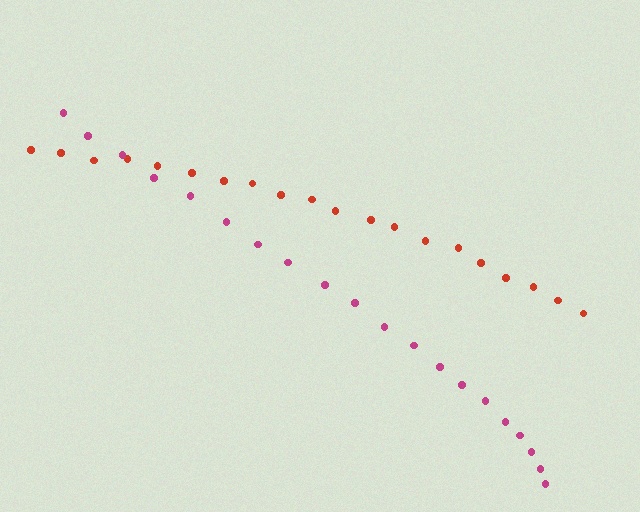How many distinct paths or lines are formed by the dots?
There are 2 distinct paths.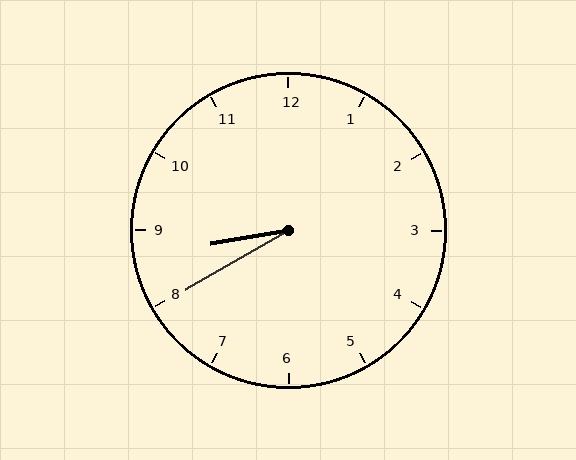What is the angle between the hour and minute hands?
Approximately 20 degrees.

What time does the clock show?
8:40.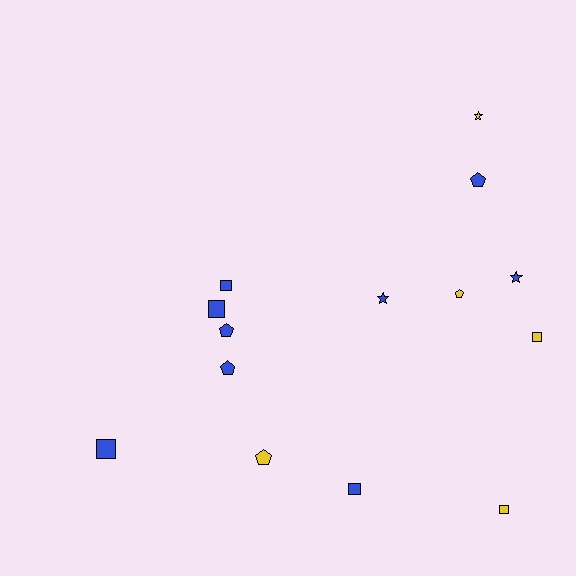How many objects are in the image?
There are 14 objects.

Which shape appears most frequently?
Square, with 6 objects.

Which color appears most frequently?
Blue, with 9 objects.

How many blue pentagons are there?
There are 3 blue pentagons.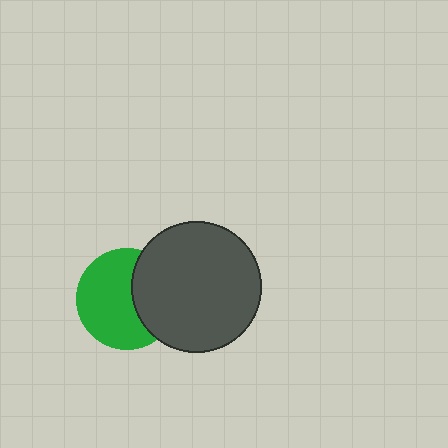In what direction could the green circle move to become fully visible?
The green circle could move left. That would shift it out from behind the dark gray circle entirely.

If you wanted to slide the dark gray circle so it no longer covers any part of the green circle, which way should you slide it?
Slide it right — that is the most direct way to separate the two shapes.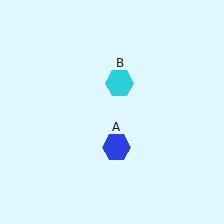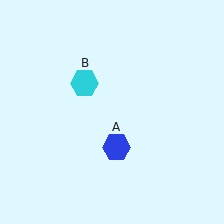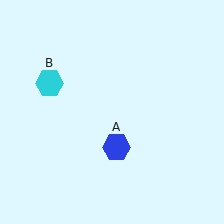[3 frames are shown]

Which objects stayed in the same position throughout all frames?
Blue hexagon (object A) remained stationary.